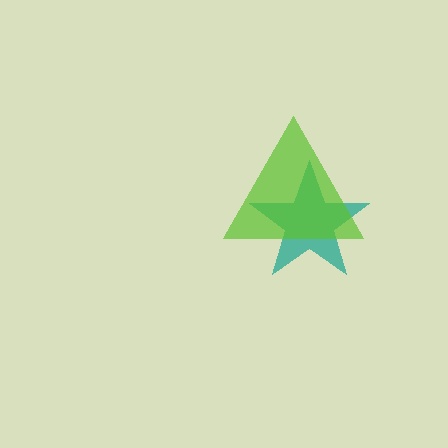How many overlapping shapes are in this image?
There are 2 overlapping shapes in the image.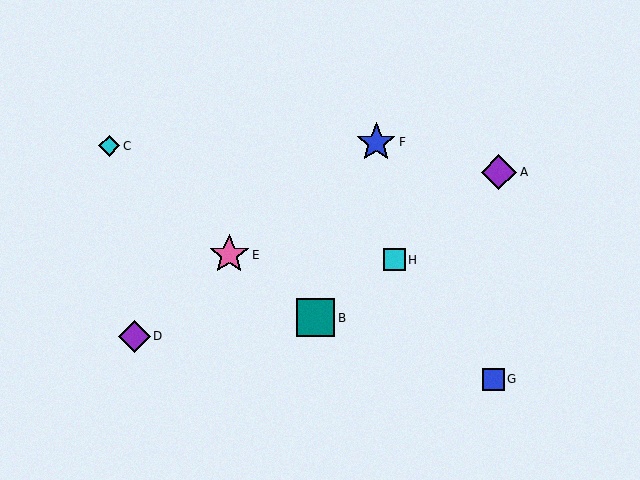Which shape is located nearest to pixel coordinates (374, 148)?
The blue star (labeled F) at (376, 142) is nearest to that location.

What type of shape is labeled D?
Shape D is a purple diamond.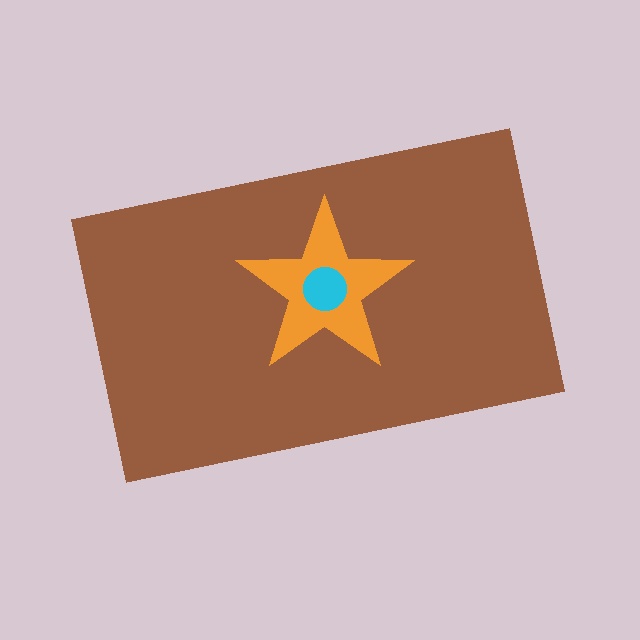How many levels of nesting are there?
3.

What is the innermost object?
The cyan circle.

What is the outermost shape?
The brown rectangle.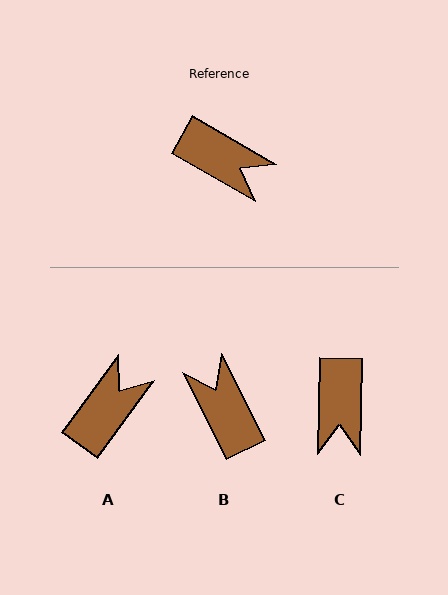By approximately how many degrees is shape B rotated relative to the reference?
Approximately 146 degrees counter-clockwise.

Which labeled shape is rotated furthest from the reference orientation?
B, about 146 degrees away.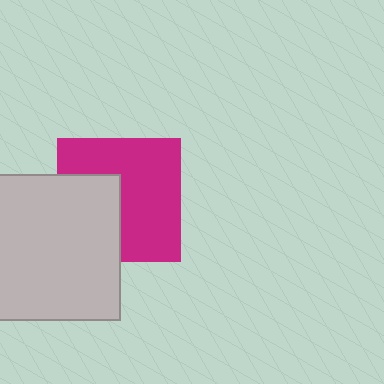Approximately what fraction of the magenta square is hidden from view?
Roughly 37% of the magenta square is hidden behind the light gray square.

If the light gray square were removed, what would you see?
You would see the complete magenta square.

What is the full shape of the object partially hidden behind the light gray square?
The partially hidden object is a magenta square.